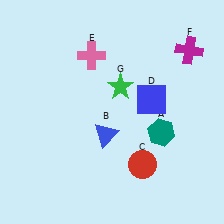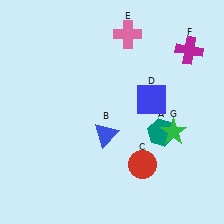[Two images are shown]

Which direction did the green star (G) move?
The green star (G) moved right.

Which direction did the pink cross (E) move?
The pink cross (E) moved right.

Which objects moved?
The objects that moved are: the pink cross (E), the green star (G).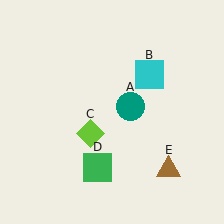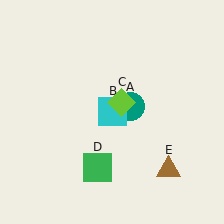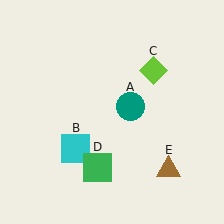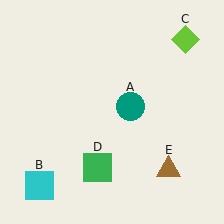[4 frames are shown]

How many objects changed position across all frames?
2 objects changed position: cyan square (object B), lime diamond (object C).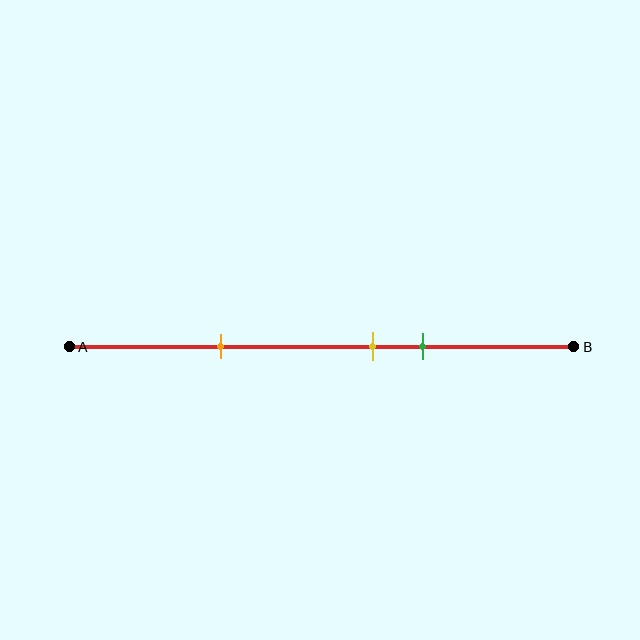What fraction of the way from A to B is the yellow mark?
The yellow mark is approximately 60% (0.6) of the way from A to B.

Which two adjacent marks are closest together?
The yellow and green marks are the closest adjacent pair.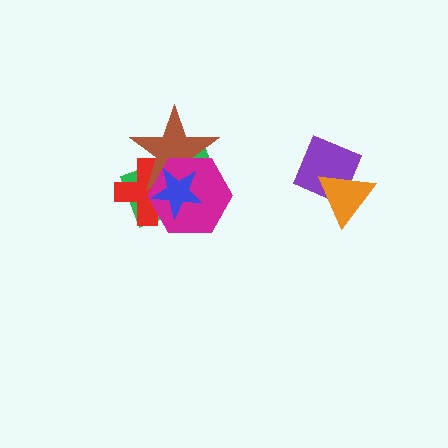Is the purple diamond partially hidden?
Yes, it is partially covered by another shape.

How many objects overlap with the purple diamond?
1 object overlaps with the purple diamond.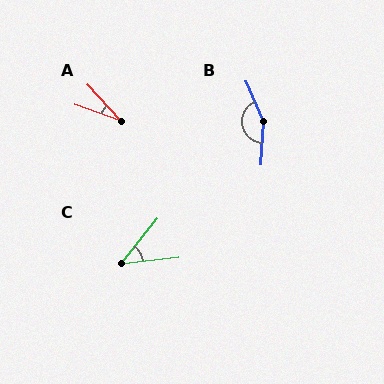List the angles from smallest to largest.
A (28°), C (45°), B (153°).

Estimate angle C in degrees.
Approximately 45 degrees.